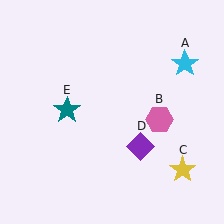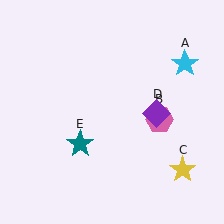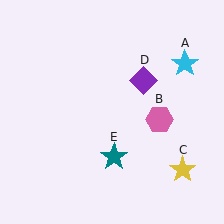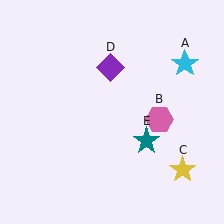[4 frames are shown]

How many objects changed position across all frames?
2 objects changed position: purple diamond (object D), teal star (object E).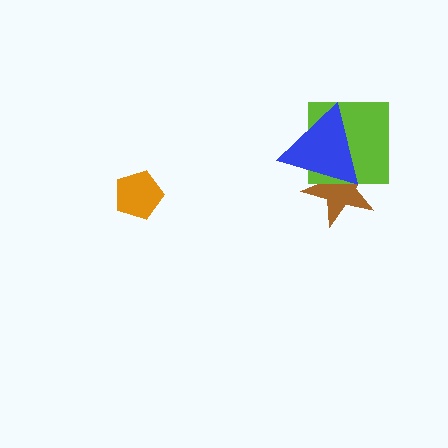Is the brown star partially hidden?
Yes, it is partially covered by another shape.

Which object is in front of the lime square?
The blue triangle is in front of the lime square.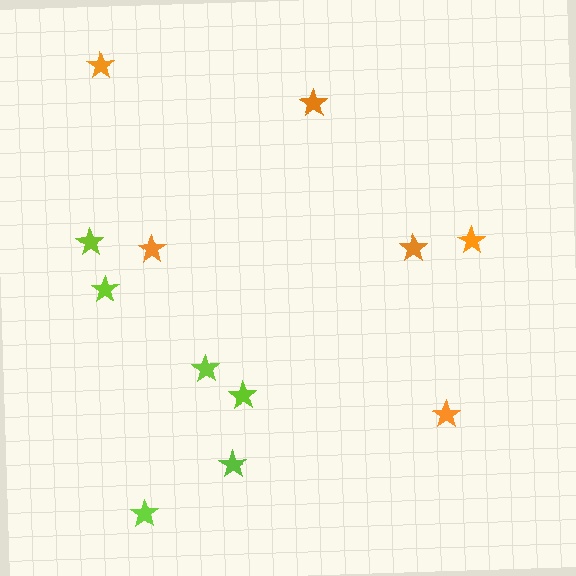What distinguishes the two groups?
There are 2 groups: one group of orange stars (6) and one group of lime stars (6).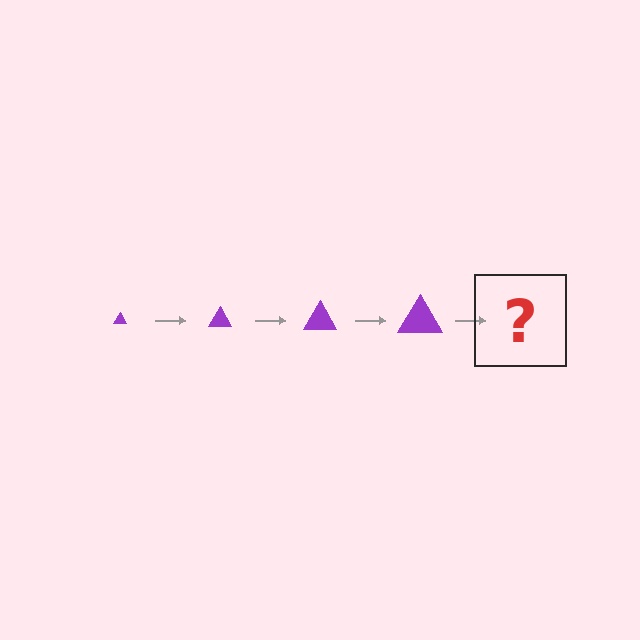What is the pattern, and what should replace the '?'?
The pattern is that the triangle gets progressively larger each step. The '?' should be a purple triangle, larger than the previous one.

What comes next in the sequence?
The next element should be a purple triangle, larger than the previous one.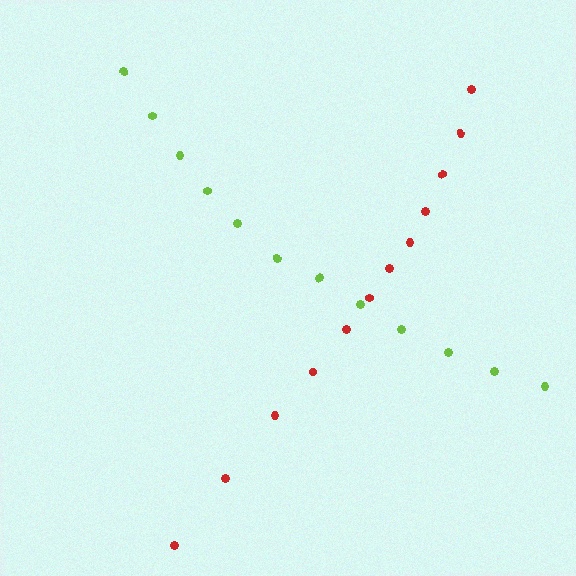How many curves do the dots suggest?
There are 2 distinct paths.